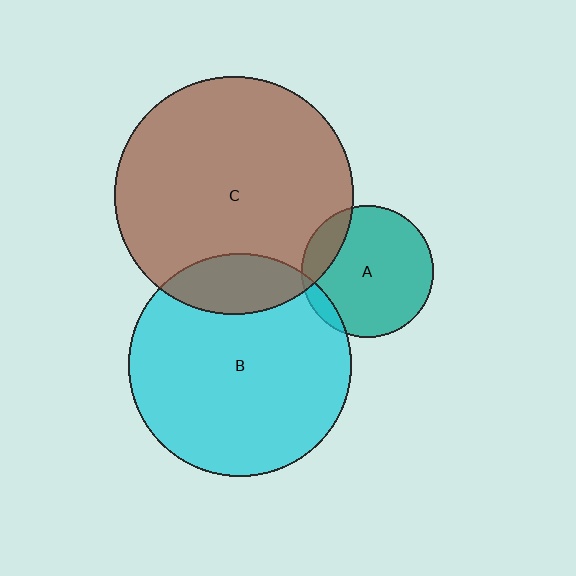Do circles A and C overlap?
Yes.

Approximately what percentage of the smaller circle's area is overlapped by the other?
Approximately 15%.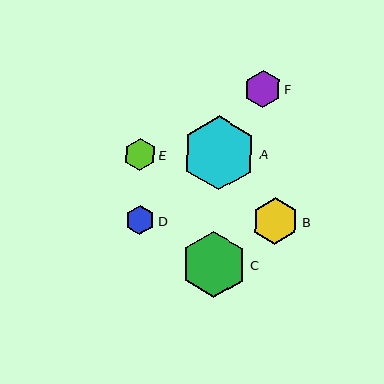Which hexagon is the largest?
Hexagon A is the largest with a size of approximately 74 pixels.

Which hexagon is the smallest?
Hexagon D is the smallest with a size of approximately 29 pixels.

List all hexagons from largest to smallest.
From largest to smallest: A, C, B, F, E, D.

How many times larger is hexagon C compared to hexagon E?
Hexagon C is approximately 2.0 times the size of hexagon E.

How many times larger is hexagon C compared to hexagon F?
Hexagon C is approximately 1.8 times the size of hexagon F.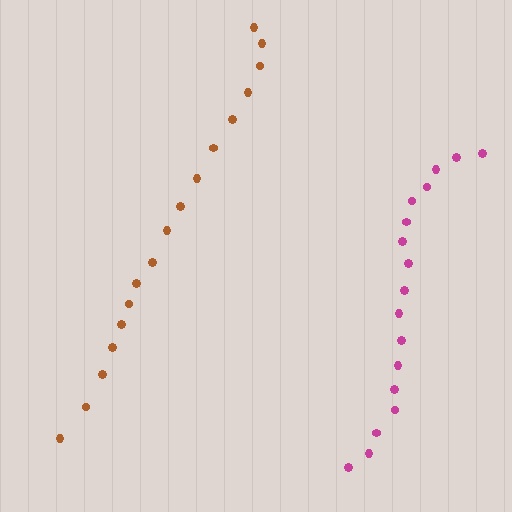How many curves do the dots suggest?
There are 2 distinct paths.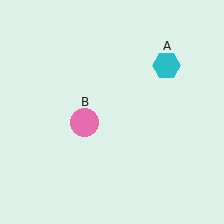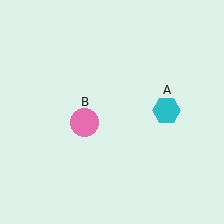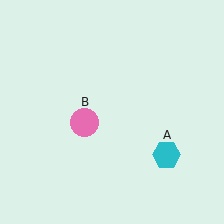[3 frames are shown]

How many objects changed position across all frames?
1 object changed position: cyan hexagon (object A).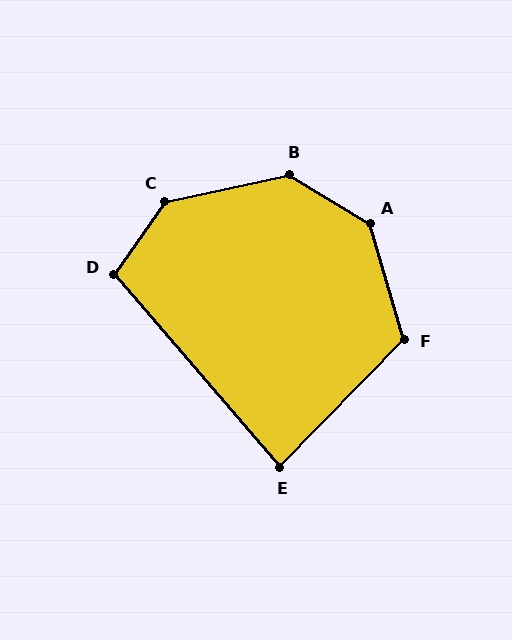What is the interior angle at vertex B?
Approximately 136 degrees (obtuse).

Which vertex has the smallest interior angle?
E, at approximately 85 degrees.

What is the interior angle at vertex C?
Approximately 137 degrees (obtuse).